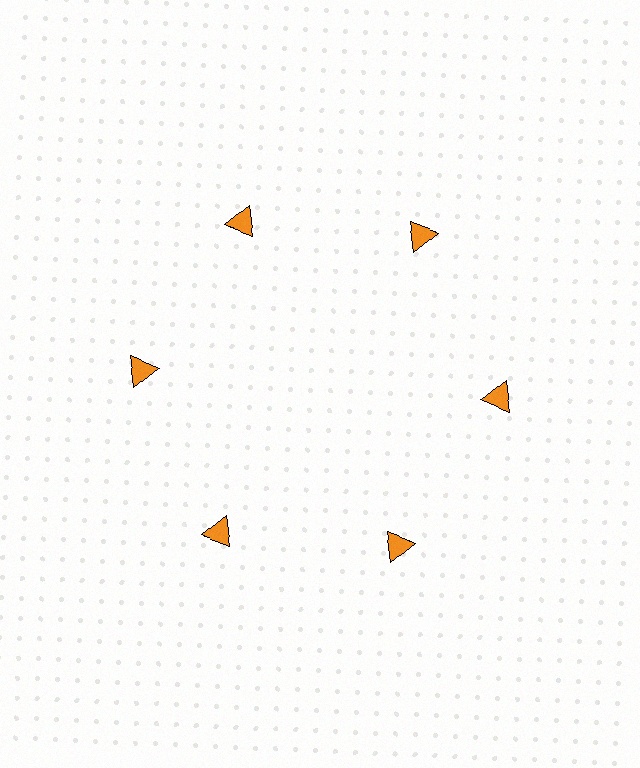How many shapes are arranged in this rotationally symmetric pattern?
There are 6 shapes, arranged in 6 groups of 1.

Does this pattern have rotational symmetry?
Yes, this pattern has 6-fold rotational symmetry. It looks the same after rotating 60 degrees around the center.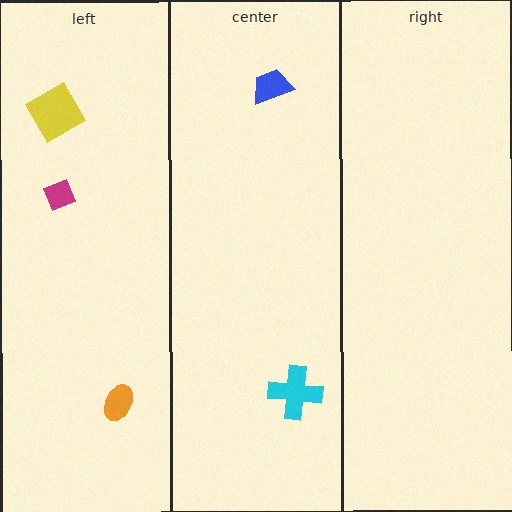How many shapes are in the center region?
2.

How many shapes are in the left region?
3.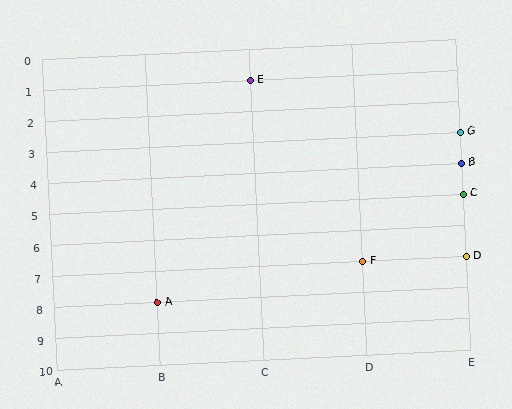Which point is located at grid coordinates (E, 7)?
Point D is at (E, 7).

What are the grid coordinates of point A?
Point A is at grid coordinates (B, 8).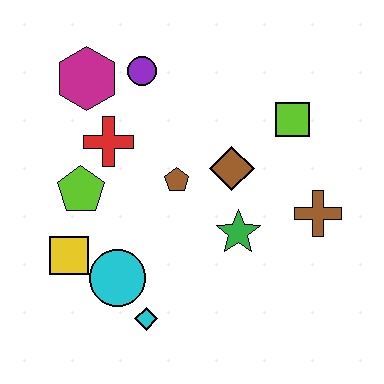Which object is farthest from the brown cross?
The magenta hexagon is farthest from the brown cross.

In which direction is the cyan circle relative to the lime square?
The cyan circle is to the left of the lime square.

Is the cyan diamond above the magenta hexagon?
No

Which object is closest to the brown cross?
The green star is closest to the brown cross.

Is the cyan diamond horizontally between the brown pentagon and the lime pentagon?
Yes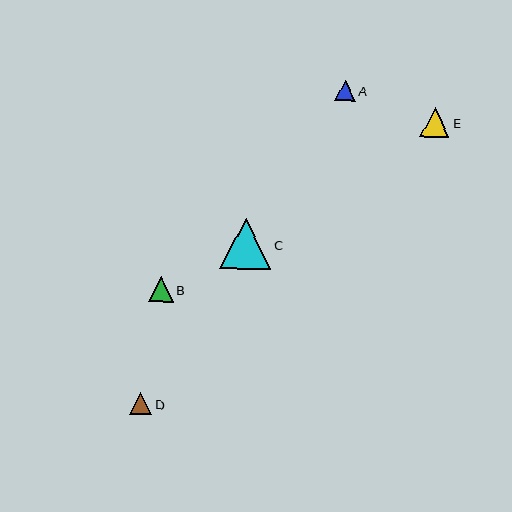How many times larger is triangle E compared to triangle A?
Triangle E is approximately 1.4 times the size of triangle A.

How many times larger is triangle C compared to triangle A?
Triangle C is approximately 2.5 times the size of triangle A.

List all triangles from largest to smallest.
From largest to smallest: C, E, B, D, A.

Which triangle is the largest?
Triangle C is the largest with a size of approximately 51 pixels.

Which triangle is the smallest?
Triangle A is the smallest with a size of approximately 20 pixels.